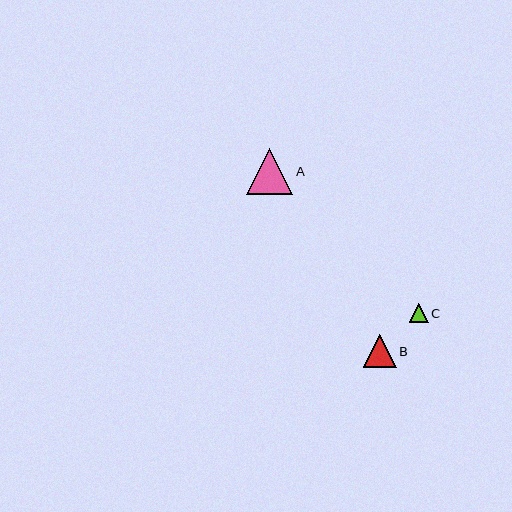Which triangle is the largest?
Triangle A is the largest with a size of approximately 46 pixels.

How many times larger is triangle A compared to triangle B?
Triangle A is approximately 1.4 times the size of triangle B.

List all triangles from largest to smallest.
From largest to smallest: A, B, C.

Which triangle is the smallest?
Triangle C is the smallest with a size of approximately 19 pixels.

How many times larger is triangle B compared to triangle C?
Triangle B is approximately 1.8 times the size of triangle C.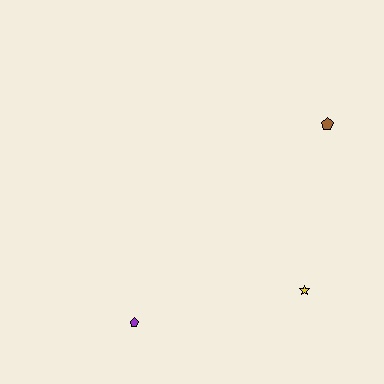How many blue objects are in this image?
There are no blue objects.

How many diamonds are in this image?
There are no diamonds.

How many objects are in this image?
There are 3 objects.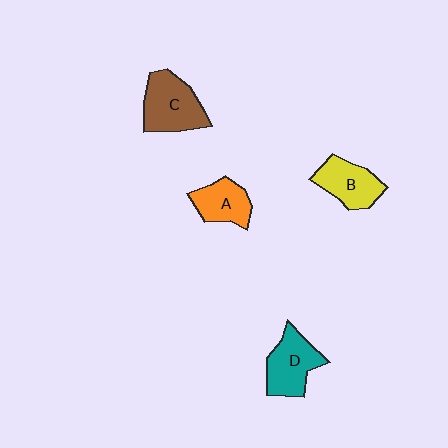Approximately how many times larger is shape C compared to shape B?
Approximately 1.3 times.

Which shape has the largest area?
Shape C (brown).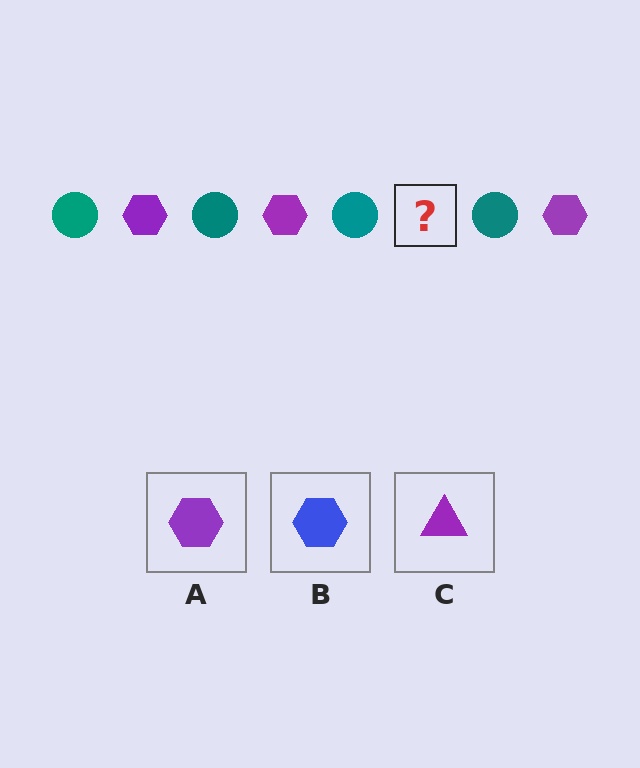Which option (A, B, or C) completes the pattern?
A.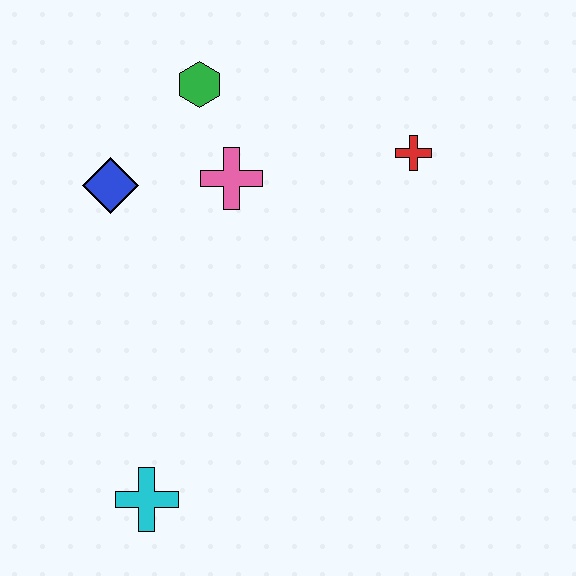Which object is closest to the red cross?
The pink cross is closest to the red cross.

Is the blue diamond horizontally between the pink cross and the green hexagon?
No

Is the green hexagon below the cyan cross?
No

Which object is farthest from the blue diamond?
The cyan cross is farthest from the blue diamond.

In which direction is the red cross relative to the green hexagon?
The red cross is to the right of the green hexagon.